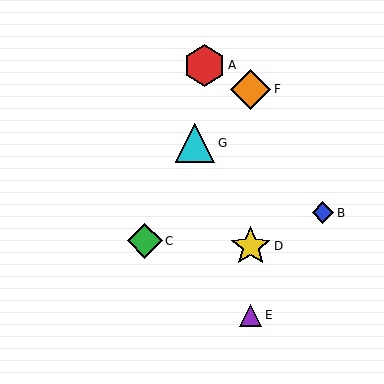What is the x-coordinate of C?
Object C is at x≈145.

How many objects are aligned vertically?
3 objects (D, E, F) are aligned vertically.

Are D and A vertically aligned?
No, D is at x≈251 and A is at x≈205.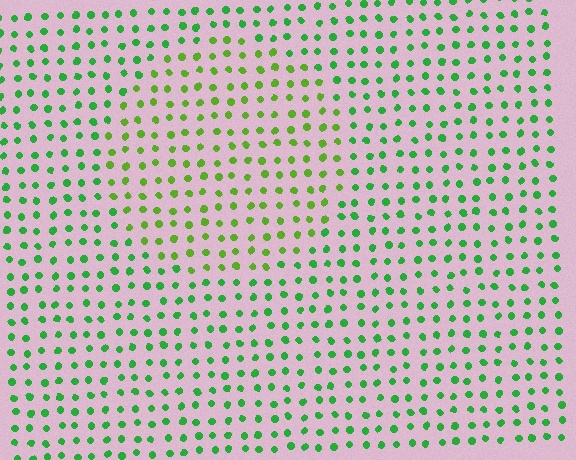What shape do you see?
I see a circle.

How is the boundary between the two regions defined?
The boundary is defined purely by a slight shift in hue (about 32 degrees). Spacing, size, and orientation are identical on both sides.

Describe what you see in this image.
The image is filled with small green elements in a uniform arrangement. A circle-shaped region is visible where the elements are tinted to a slightly different hue, forming a subtle color boundary.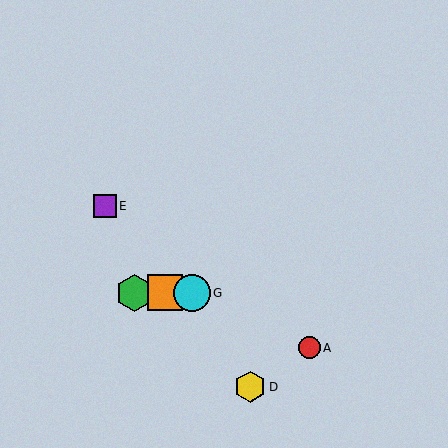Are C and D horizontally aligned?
No, C is at y≈293 and D is at y≈387.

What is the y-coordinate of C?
Object C is at y≈293.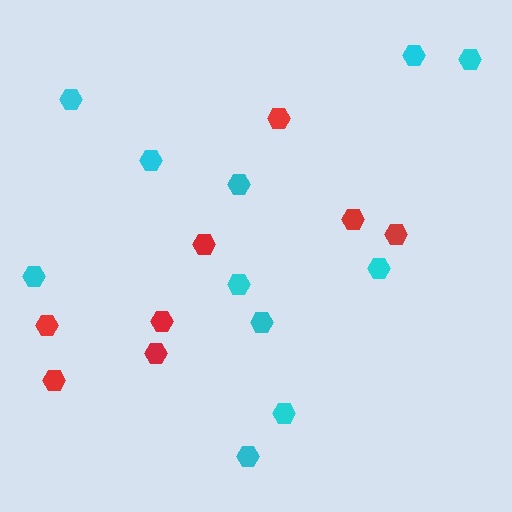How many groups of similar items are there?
There are 2 groups: one group of cyan hexagons (11) and one group of red hexagons (8).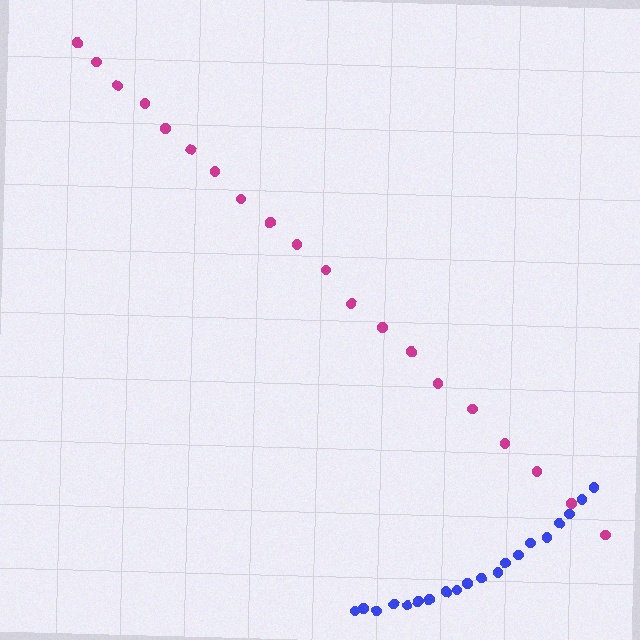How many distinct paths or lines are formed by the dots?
There are 2 distinct paths.